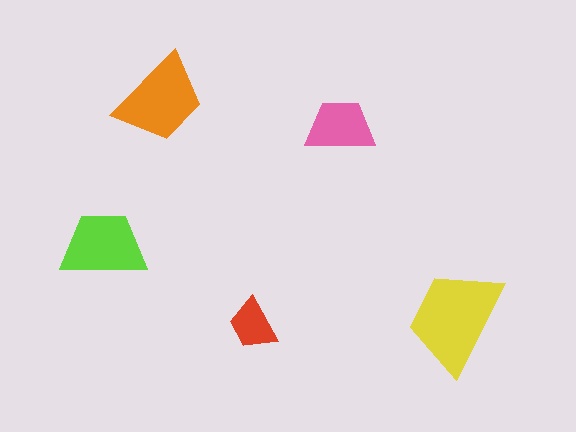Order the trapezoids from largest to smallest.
the yellow one, the orange one, the lime one, the pink one, the red one.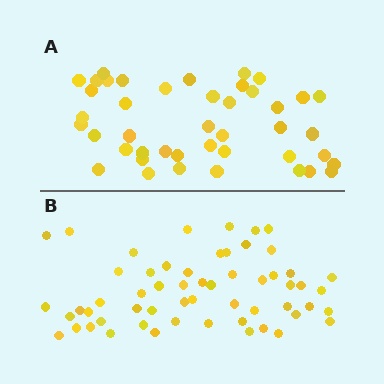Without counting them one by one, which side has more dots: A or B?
Region B (the bottom region) has more dots.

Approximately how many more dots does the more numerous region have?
Region B has approximately 15 more dots than region A.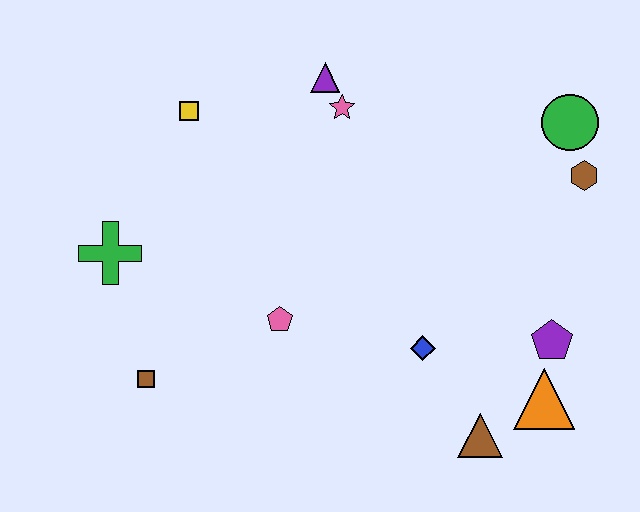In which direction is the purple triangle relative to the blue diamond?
The purple triangle is above the blue diamond.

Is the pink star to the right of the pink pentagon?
Yes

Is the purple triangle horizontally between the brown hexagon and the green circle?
No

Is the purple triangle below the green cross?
No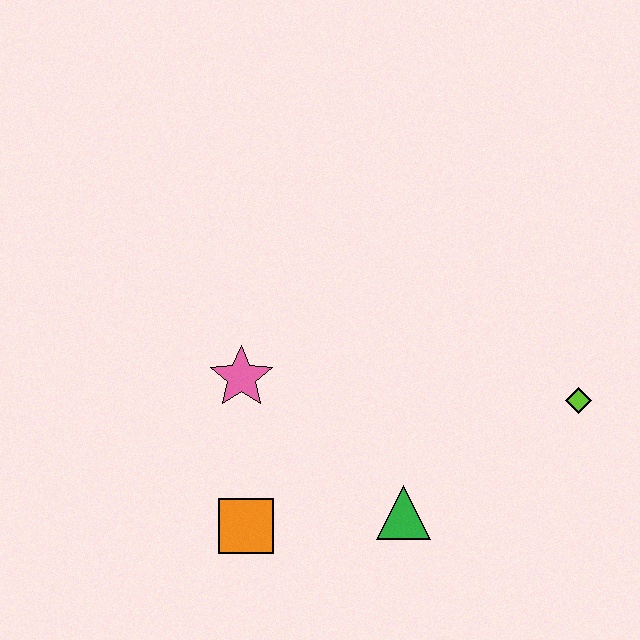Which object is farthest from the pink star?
The lime diamond is farthest from the pink star.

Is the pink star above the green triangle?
Yes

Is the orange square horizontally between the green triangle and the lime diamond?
No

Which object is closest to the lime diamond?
The green triangle is closest to the lime diamond.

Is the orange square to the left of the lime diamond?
Yes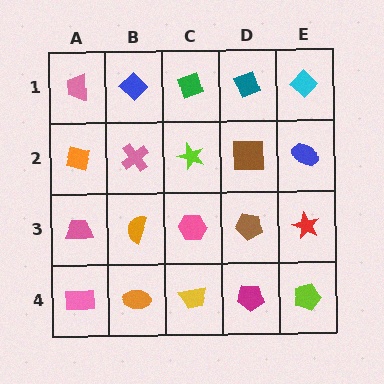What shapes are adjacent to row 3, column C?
A lime star (row 2, column C), a yellow trapezoid (row 4, column C), an orange semicircle (row 3, column B), a brown pentagon (row 3, column D).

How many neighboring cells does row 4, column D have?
3.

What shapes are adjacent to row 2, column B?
A blue diamond (row 1, column B), an orange semicircle (row 3, column B), an orange square (row 2, column A), a lime star (row 2, column C).